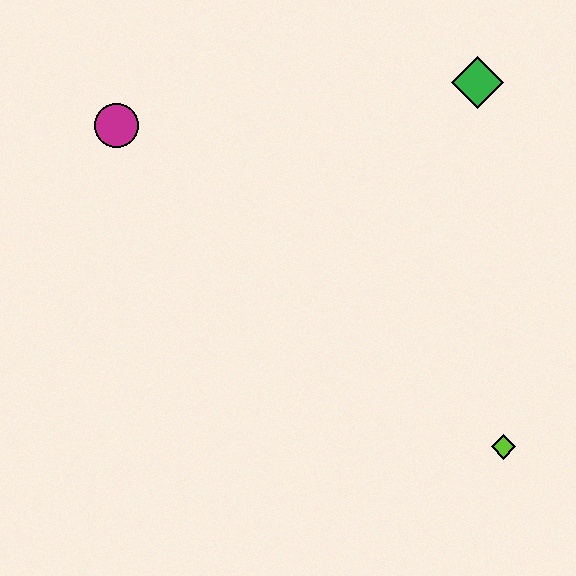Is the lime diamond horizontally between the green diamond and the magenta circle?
No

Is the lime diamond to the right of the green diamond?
Yes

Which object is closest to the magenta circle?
The green diamond is closest to the magenta circle.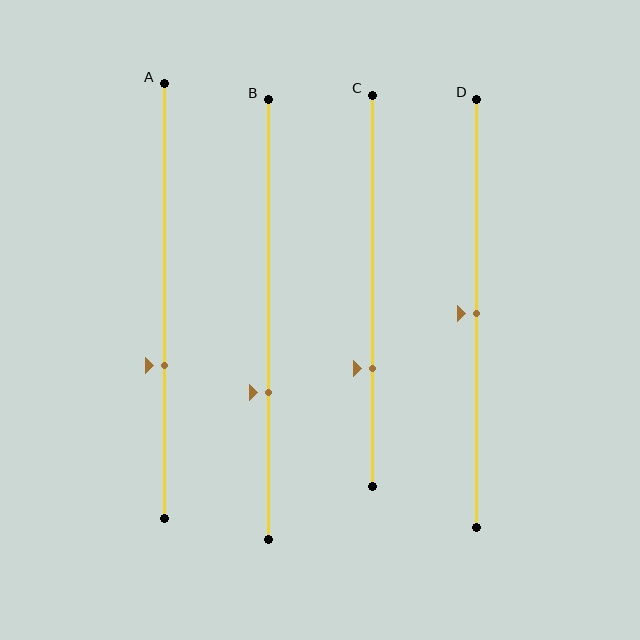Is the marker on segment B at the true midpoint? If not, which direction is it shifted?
No, the marker on segment B is shifted downward by about 17% of the segment length.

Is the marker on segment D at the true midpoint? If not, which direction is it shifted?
Yes, the marker on segment D is at the true midpoint.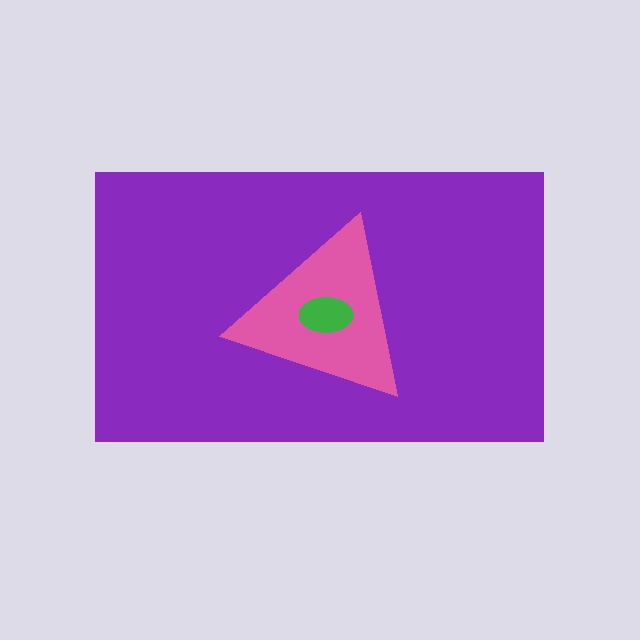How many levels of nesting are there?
3.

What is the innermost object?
The green ellipse.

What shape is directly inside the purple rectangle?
The pink triangle.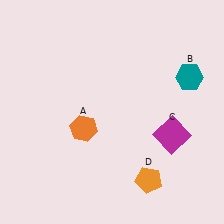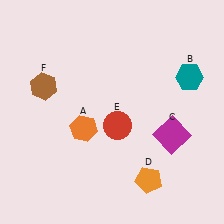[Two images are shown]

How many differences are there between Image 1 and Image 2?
There are 2 differences between the two images.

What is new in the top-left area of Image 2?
A brown hexagon (F) was added in the top-left area of Image 2.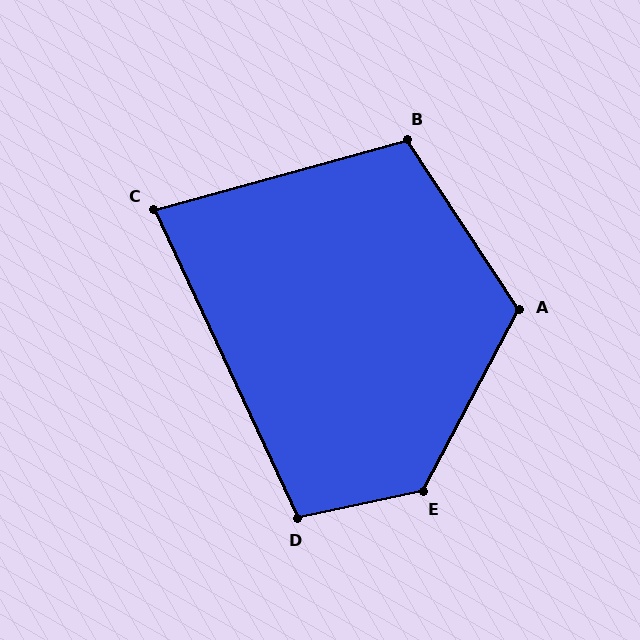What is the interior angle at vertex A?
Approximately 118 degrees (obtuse).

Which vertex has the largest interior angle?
E, at approximately 130 degrees.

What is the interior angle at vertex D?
Approximately 103 degrees (obtuse).